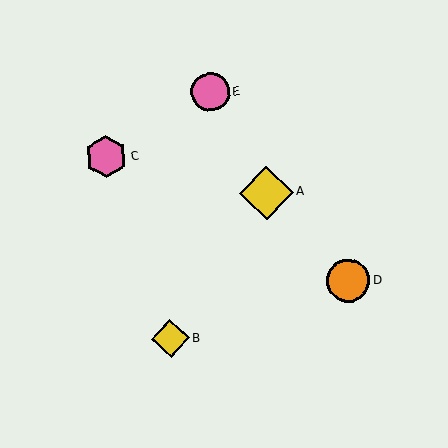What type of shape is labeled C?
Shape C is a pink hexagon.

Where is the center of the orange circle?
The center of the orange circle is at (348, 280).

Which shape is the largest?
The yellow diamond (labeled A) is the largest.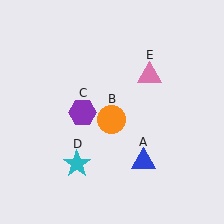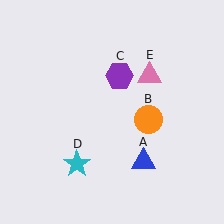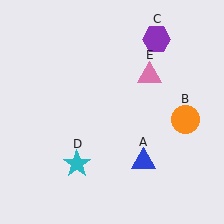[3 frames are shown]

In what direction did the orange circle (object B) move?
The orange circle (object B) moved right.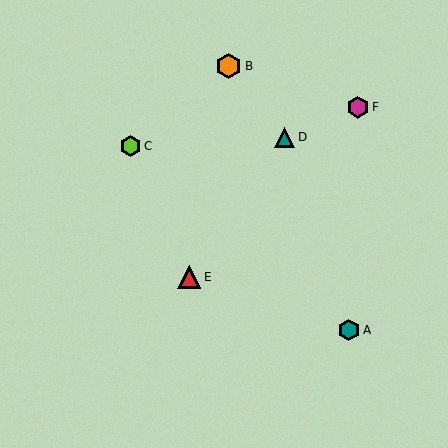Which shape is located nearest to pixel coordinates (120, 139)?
The lime hexagon (labeled C) at (131, 146) is nearest to that location.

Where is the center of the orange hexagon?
The center of the orange hexagon is at (229, 66).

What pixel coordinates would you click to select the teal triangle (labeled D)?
Click at (285, 137) to select the teal triangle D.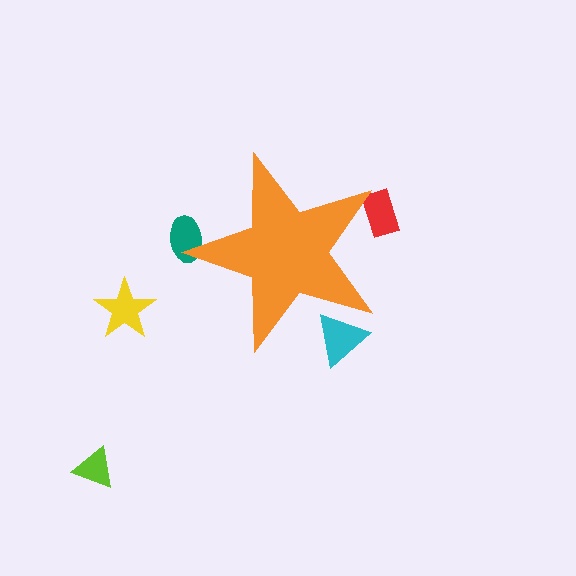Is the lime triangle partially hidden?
No, the lime triangle is fully visible.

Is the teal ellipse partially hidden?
Yes, the teal ellipse is partially hidden behind the orange star.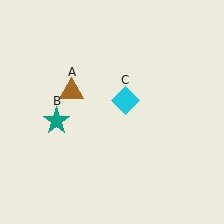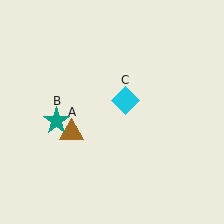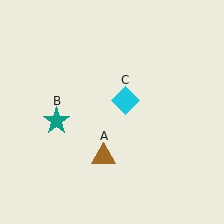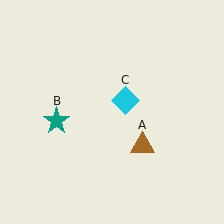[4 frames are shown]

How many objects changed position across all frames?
1 object changed position: brown triangle (object A).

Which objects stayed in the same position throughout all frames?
Teal star (object B) and cyan diamond (object C) remained stationary.